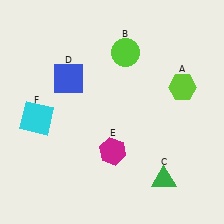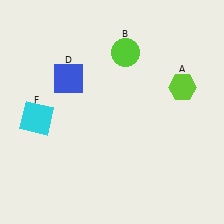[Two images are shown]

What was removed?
The green triangle (C), the magenta hexagon (E) were removed in Image 2.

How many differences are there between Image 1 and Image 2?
There are 2 differences between the two images.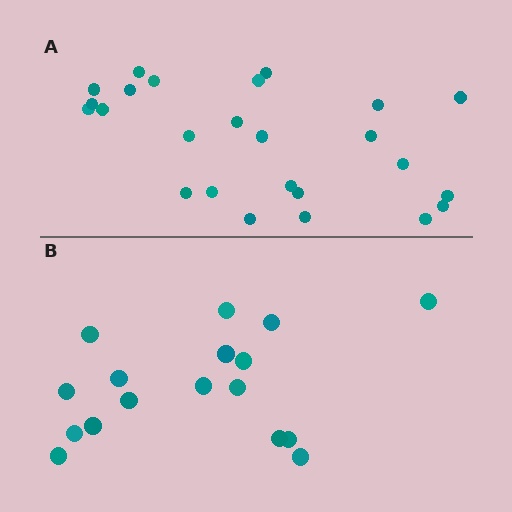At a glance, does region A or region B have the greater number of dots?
Region A (the top region) has more dots.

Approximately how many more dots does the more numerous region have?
Region A has roughly 8 or so more dots than region B.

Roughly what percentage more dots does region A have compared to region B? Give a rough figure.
About 45% more.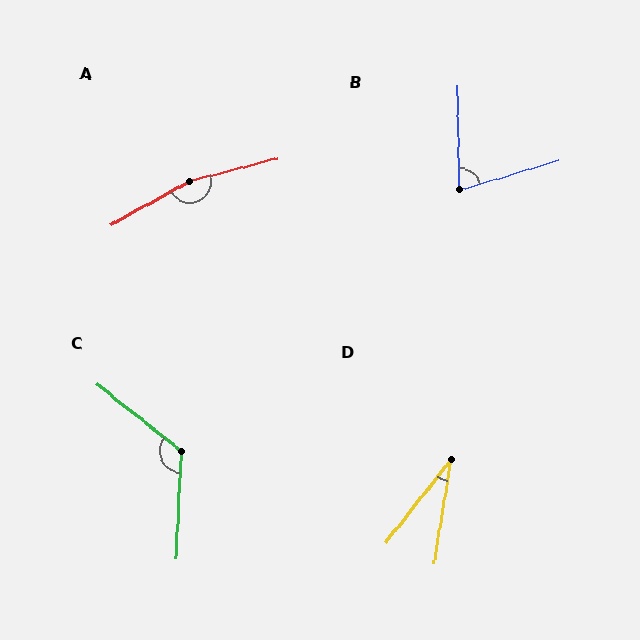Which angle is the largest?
A, at approximately 165 degrees.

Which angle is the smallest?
D, at approximately 29 degrees.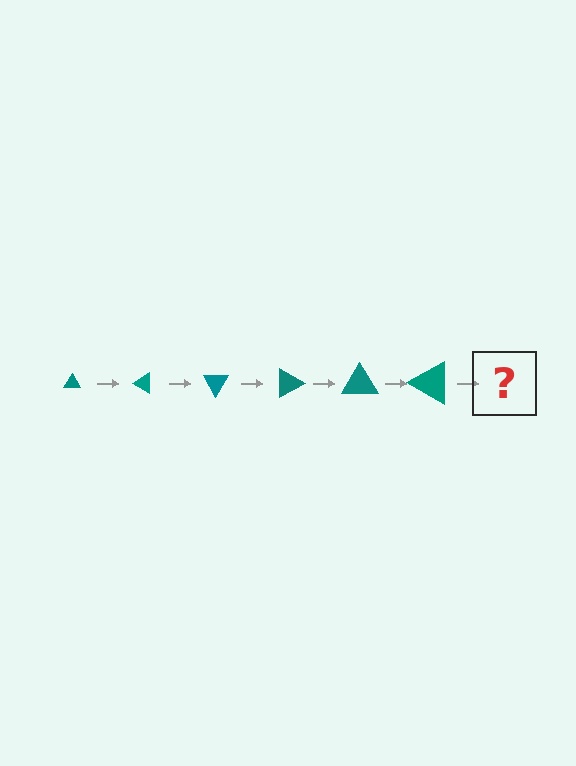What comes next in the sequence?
The next element should be a triangle, larger than the previous one and rotated 180 degrees from the start.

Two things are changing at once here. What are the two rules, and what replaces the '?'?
The two rules are that the triangle grows larger each step and it rotates 30 degrees each step. The '?' should be a triangle, larger than the previous one and rotated 180 degrees from the start.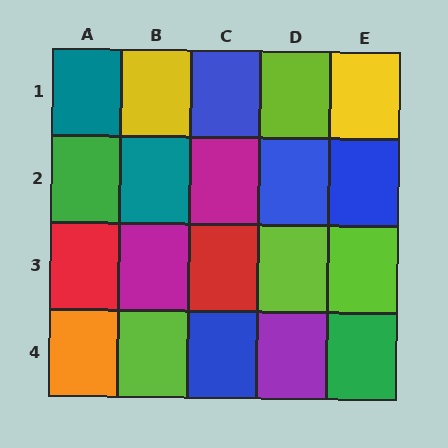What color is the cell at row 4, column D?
Purple.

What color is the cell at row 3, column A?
Red.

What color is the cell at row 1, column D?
Lime.